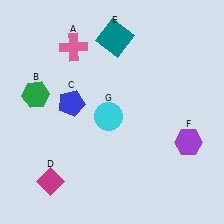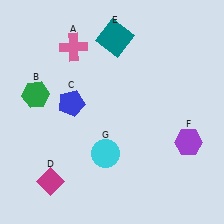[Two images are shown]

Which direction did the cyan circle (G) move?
The cyan circle (G) moved down.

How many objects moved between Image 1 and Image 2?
1 object moved between the two images.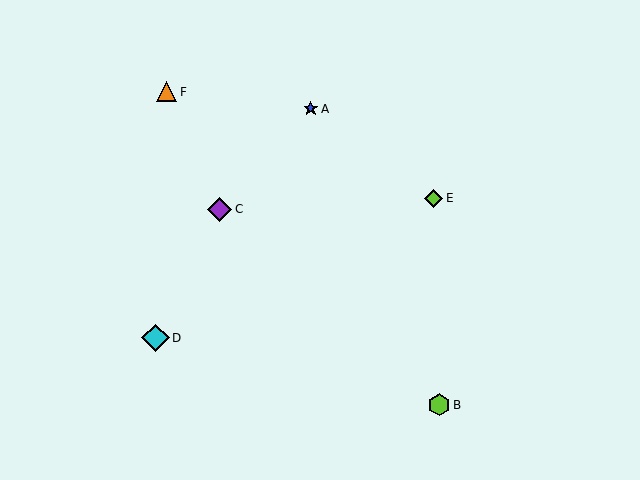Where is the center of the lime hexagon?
The center of the lime hexagon is at (439, 405).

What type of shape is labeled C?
Shape C is a purple diamond.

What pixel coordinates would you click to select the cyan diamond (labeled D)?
Click at (156, 338) to select the cyan diamond D.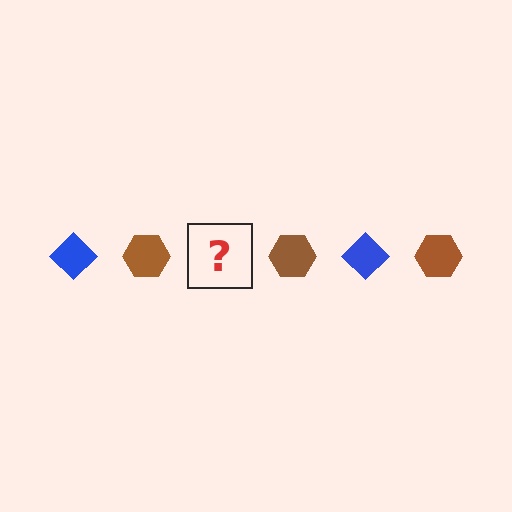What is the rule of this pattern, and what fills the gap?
The rule is that the pattern alternates between blue diamond and brown hexagon. The gap should be filled with a blue diamond.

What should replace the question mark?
The question mark should be replaced with a blue diamond.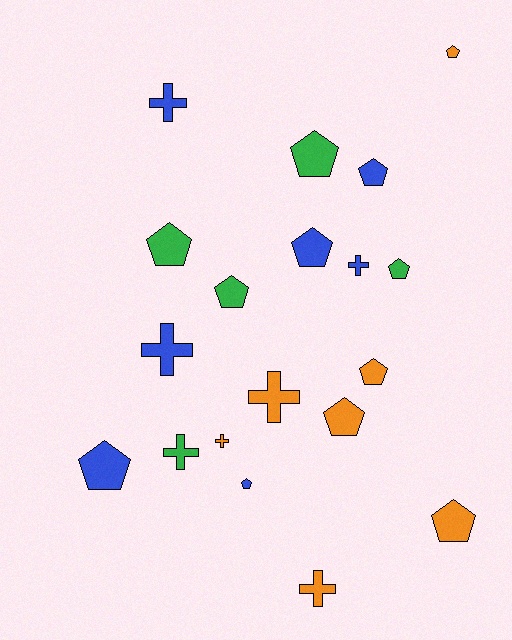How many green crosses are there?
There is 1 green cross.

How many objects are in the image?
There are 19 objects.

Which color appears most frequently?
Orange, with 7 objects.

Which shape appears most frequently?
Pentagon, with 12 objects.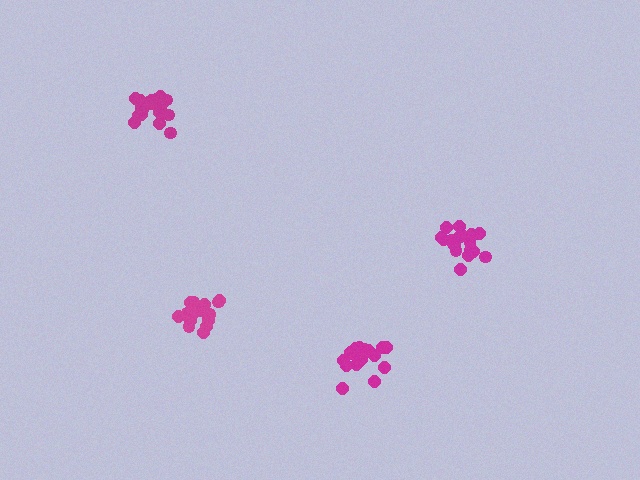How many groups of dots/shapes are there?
There are 4 groups.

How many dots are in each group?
Group 1: 19 dots, Group 2: 19 dots, Group 3: 20 dots, Group 4: 21 dots (79 total).